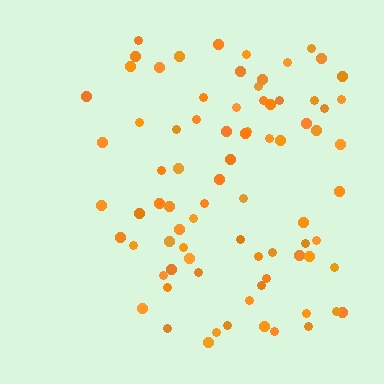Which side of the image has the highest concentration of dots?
The right.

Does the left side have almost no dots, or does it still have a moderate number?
Still a moderate number, just noticeably fewer than the right.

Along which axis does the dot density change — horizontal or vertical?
Horizontal.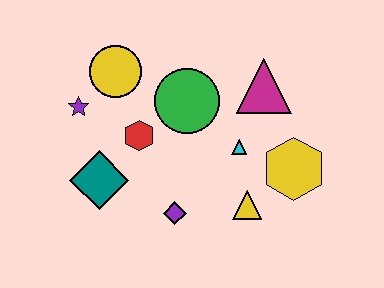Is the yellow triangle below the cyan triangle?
Yes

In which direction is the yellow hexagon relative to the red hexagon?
The yellow hexagon is to the right of the red hexagon.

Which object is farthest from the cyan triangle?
The purple star is farthest from the cyan triangle.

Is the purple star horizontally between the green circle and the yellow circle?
No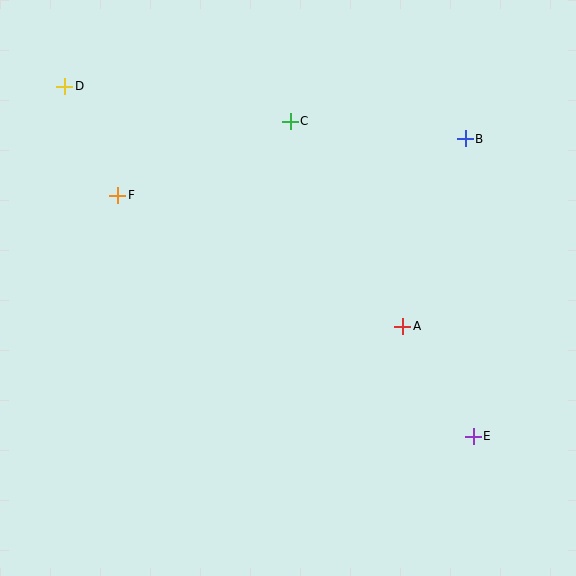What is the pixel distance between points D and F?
The distance between D and F is 121 pixels.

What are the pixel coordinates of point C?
Point C is at (290, 121).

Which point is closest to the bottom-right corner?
Point E is closest to the bottom-right corner.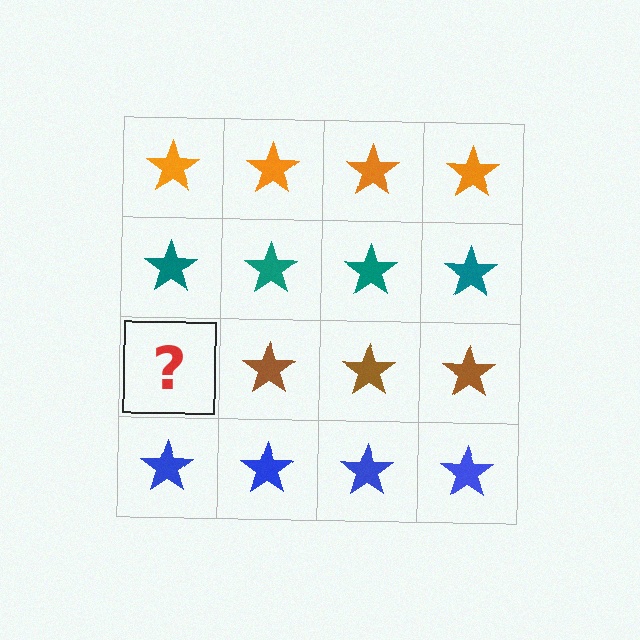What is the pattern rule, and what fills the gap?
The rule is that each row has a consistent color. The gap should be filled with a brown star.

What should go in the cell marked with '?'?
The missing cell should contain a brown star.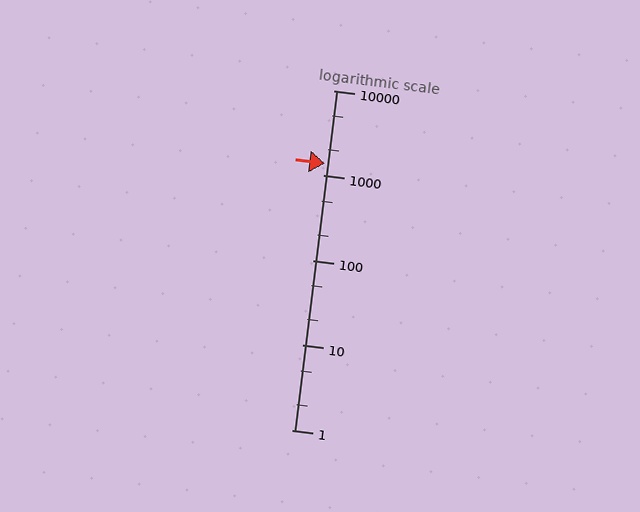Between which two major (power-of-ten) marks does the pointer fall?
The pointer is between 1000 and 10000.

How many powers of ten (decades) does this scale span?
The scale spans 4 decades, from 1 to 10000.